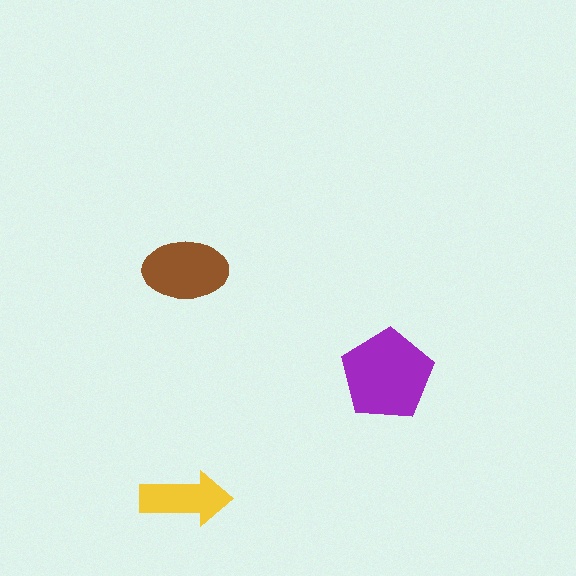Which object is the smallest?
The yellow arrow.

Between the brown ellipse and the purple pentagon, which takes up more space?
The purple pentagon.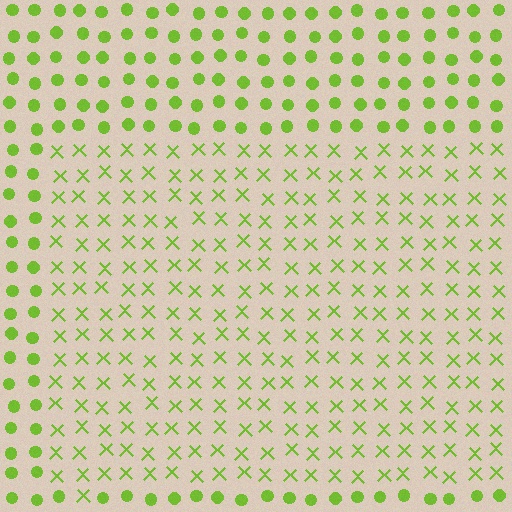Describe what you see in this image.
The image is filled with small lime elements arranged in a uniform grid. A rectangle-shaped region contains X marks, while the surrounding area contains circles. The boundary is defined purely by the change in element shape.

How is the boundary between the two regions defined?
The boundary is defined by a change in element shape: X marks inside vs. circles outside. All elements share the same color and spacing.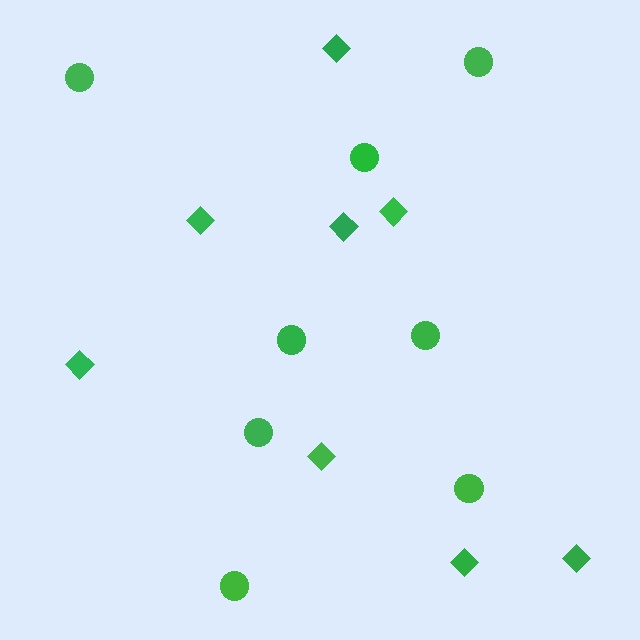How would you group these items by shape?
There are 2 groups: one group of circles (8) and one group of diamonds (8).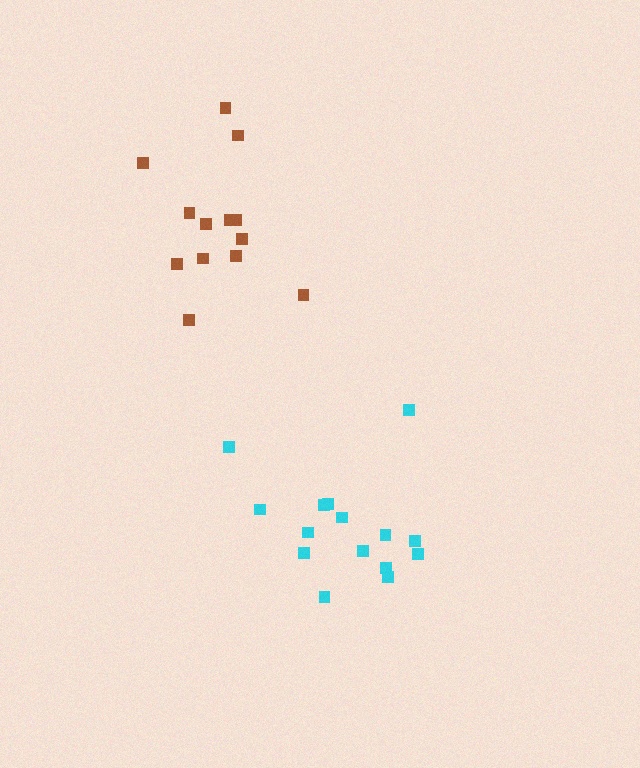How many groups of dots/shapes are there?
There are 2 groups.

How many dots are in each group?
Group 1: 15 dots, Group 2: 13 dots (28 total).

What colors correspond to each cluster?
The clusters are colored: cyan, brown.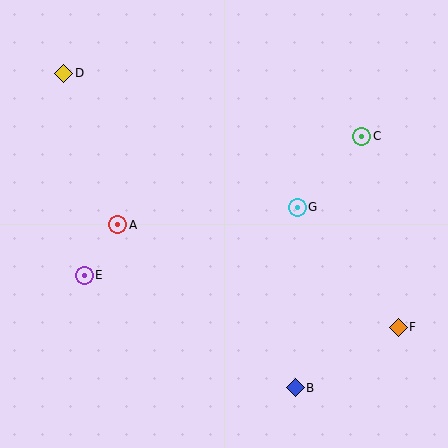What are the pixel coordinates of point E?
Point E is at (84, 275).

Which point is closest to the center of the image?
Point G at (297, 207) is closest to the center.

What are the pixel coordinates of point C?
Point C is at (362, 136).